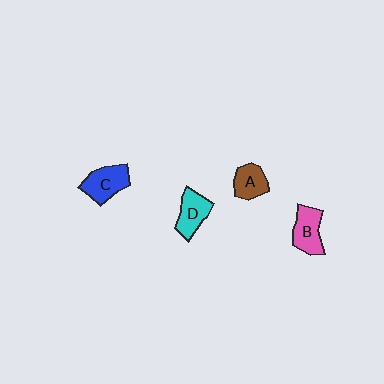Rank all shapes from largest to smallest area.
From largest to smallest: C (blue), B (pink), D (cyan), A (brown).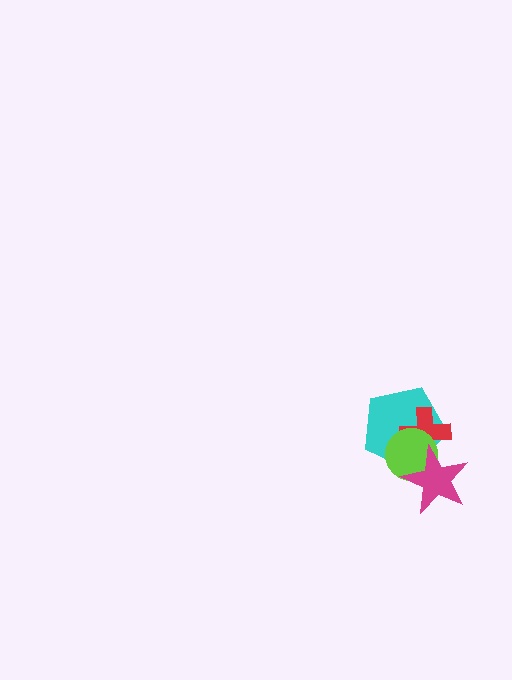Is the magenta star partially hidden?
No, no other shape covers it.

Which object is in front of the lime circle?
The magenta star is in front of the lime circle.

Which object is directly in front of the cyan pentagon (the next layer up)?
The red cross is directly in front of the cyan pentagon.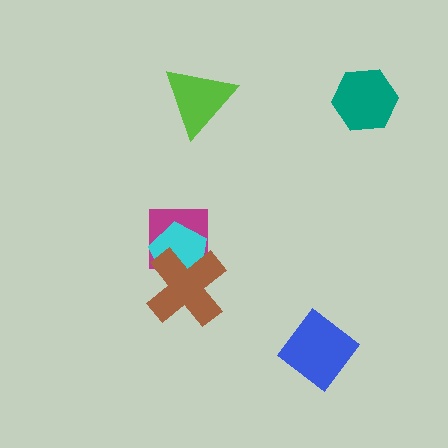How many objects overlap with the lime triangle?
0 objects overlap with the lime triangle.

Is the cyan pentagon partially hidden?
Yes, it is partially covered by another shape.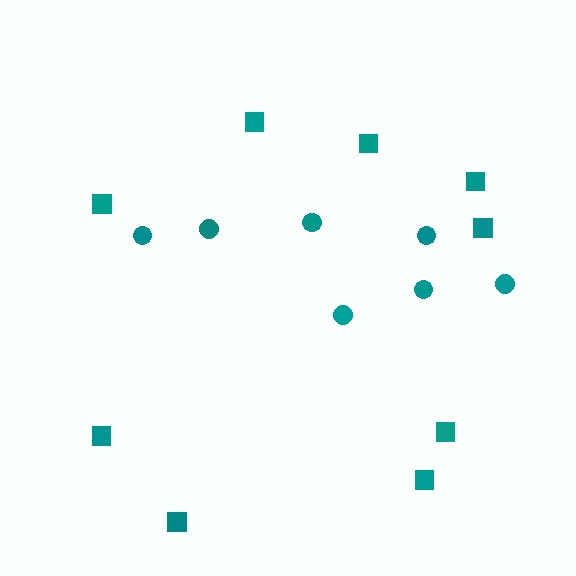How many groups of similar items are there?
There are 2 groups: one group of squares (9) and one group of circles (7).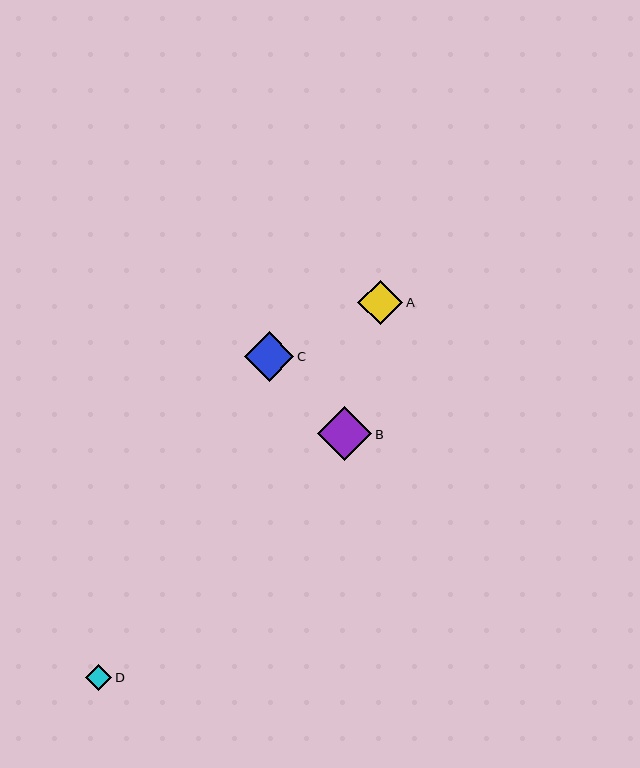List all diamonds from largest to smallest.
From largest to smallest: B, C, A, D.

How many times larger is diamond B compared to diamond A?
Diamond B is approximately 1.2 times the size of diamond A.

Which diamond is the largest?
Diamond B is the largest with a size of approximately 54 pixels.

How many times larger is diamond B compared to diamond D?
Diamond B is approximately 2.1 times the size of diamond D.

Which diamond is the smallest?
Diamond D is the smallest with a size of approximately 26 pixels.